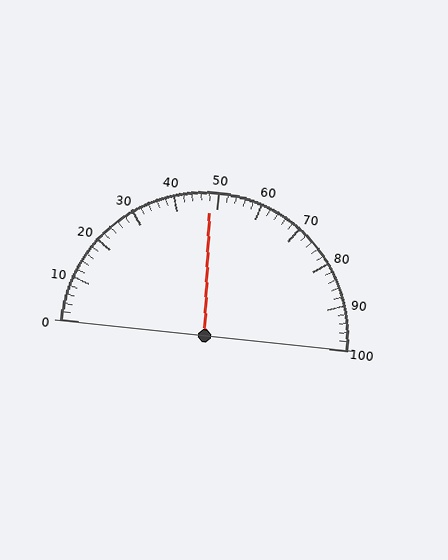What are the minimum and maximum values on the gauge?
The gauge ranges from 0 to 100.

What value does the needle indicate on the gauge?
The needle indicates approximately 48.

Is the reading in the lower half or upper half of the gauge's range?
The reading is in the lower half of the range (0 to 100).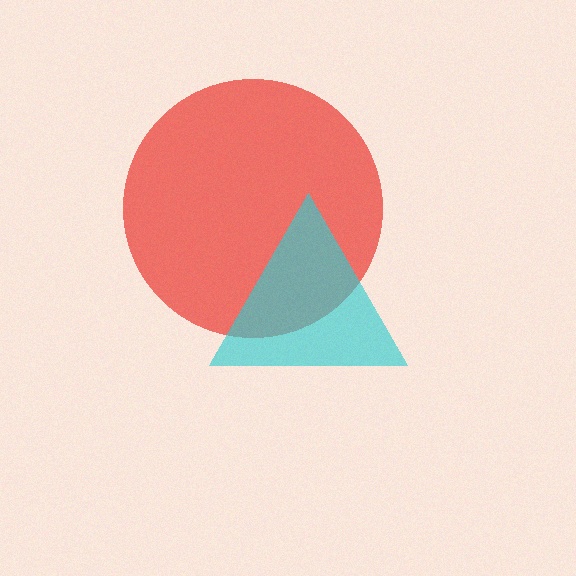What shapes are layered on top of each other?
The layered shapes are: a red circle, a cyan triangle.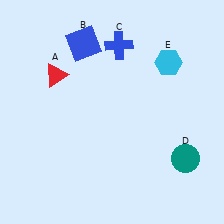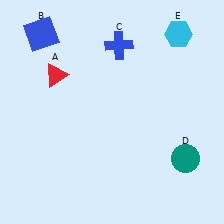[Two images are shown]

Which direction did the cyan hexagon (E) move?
The cyan hexagon (E) moved up.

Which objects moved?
The objects that moved are: the blue square (B), the cyan hexagon (E).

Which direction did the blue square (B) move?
The blue square (B) moved left.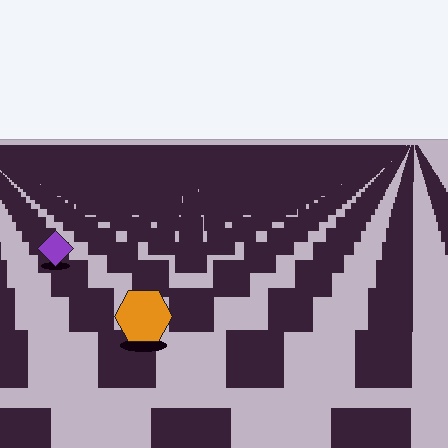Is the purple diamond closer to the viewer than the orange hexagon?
No. The orange hexagon is closer — you can tell from the texture gradient: the ground texture is coarser near it.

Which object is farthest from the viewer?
The purple diamond is farthest from the viewer. It appears smaller and the ground texture around it is denser.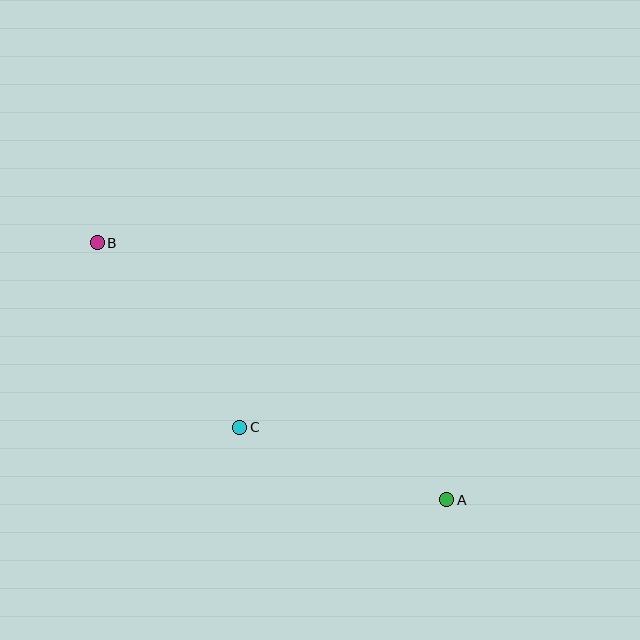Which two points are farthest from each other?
Points A and B are farthest from each other.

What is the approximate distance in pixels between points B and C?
The distance between B and C is approximately 234 pixels.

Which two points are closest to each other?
Points A and C are closest to each other.